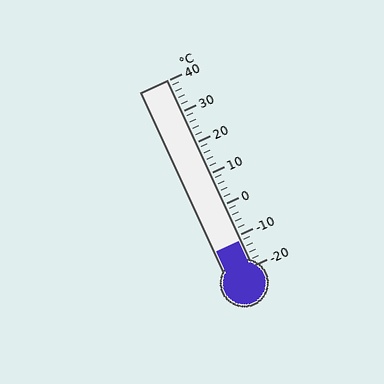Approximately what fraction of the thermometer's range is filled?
The thermometer is filled to approximately 15% of its range.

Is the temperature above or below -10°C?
The temperature is below -10°C.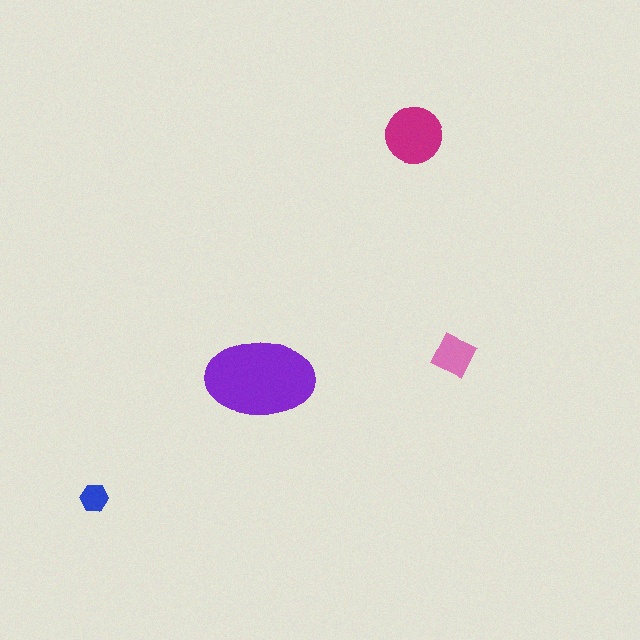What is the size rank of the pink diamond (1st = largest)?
3rd.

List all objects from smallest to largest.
The blue hexagon, the pink diamond, the magenta circle, the purple ellipse.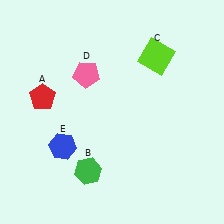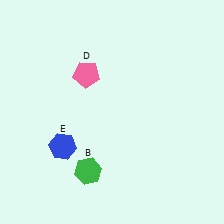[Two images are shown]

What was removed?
The red pentagon (A), the lime square (C) were removed in Image 2.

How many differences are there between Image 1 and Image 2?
There are 2 differences between the two images.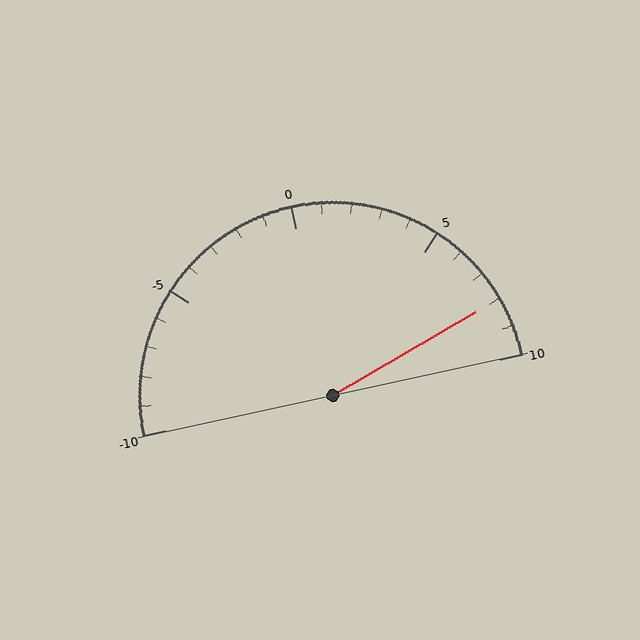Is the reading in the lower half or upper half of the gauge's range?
The reading is in the upper half of the range (-10 to 10).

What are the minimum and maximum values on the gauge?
The gauge ranges from -10 to 10.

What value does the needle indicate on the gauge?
The needle indicates approximately 8.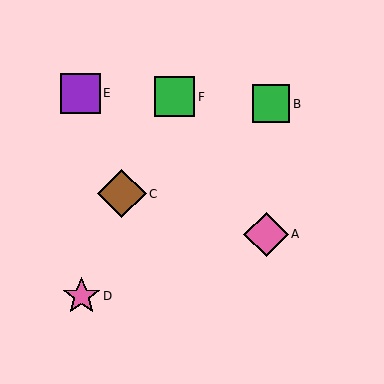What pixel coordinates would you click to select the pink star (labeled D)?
Click at (81, 296) to select the pink star D.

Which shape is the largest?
The brown diamond (labeled C) is the largest.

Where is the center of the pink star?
The center of the pink star is at (81, 296).